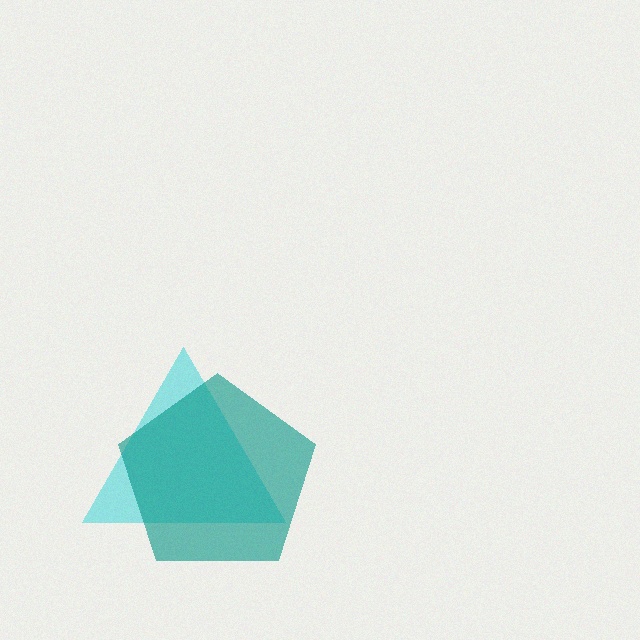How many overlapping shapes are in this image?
There are 2 overlapping shapes in the image.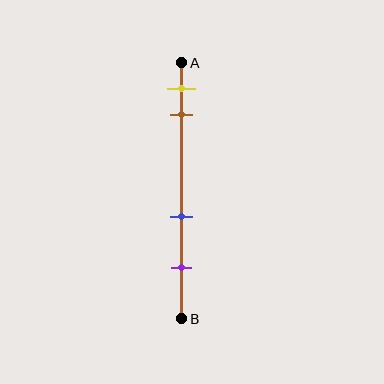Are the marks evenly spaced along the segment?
No, the marks are not evenly spaced.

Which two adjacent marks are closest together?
The yellow and brown marks are the closest adjacent pair.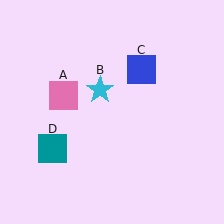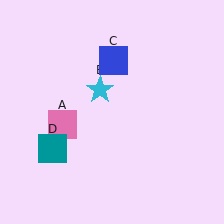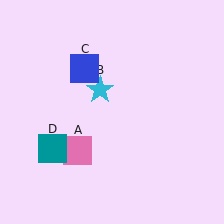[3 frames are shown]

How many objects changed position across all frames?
2 objects changed position: pink square (object A), blue square (object C).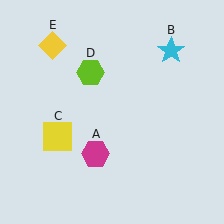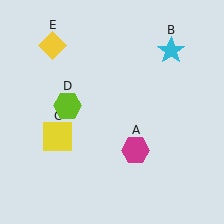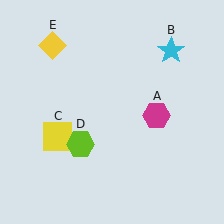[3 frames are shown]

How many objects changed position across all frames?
2 objects changed position: magenta hexagon (object A), lime hexagon (object D).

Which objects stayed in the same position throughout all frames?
Cyan star (object B) and yellow square (object C) and yellow diamond (object E) remained stationary.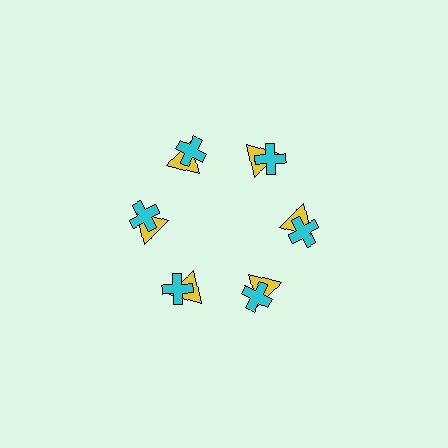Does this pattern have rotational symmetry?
Yes, this pattern has 6-fold rotational symmetry. It looks the same after rotating 60 degrees around the center.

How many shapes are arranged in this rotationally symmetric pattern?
There are 12 shapes, arranged in 6 groups of 2.